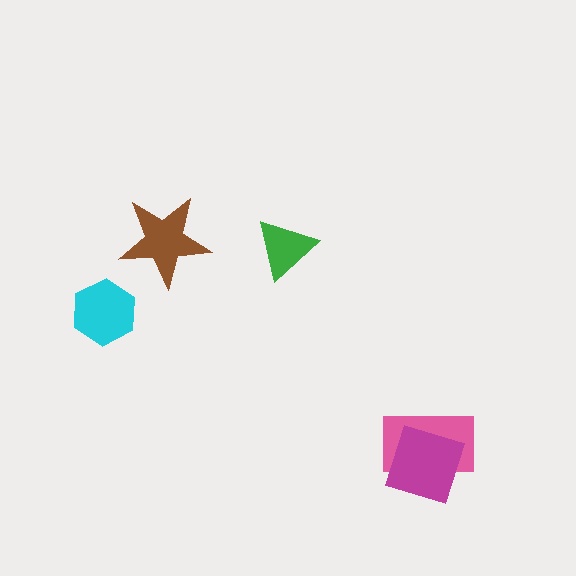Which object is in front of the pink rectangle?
The magenta square is in front of the pink rectangle.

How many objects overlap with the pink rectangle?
1 object overlaps with the pink rectangle.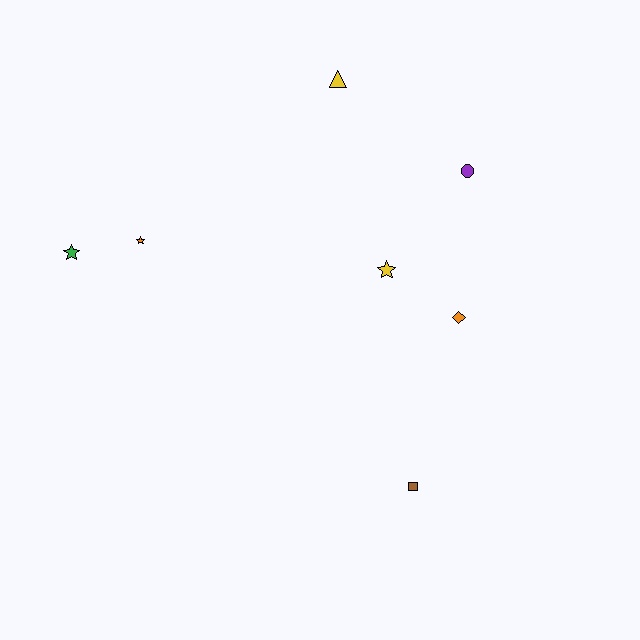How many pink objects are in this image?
There are no pink objects.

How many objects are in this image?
There are 7 objects.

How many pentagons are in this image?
There are no pentagons.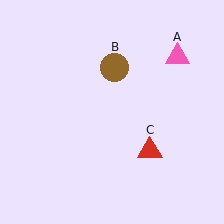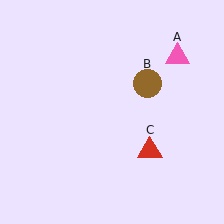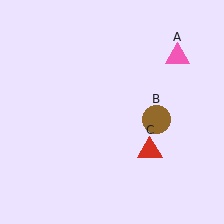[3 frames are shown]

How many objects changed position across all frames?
1 object changed position: brown circle (object B).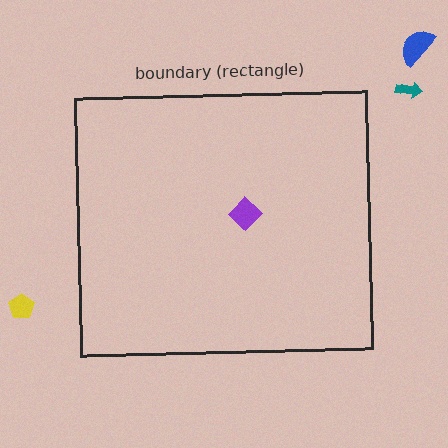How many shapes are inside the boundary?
1 inside, 3 outside.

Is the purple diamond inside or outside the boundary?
Inside.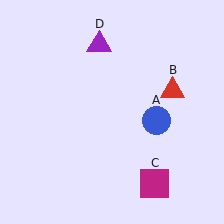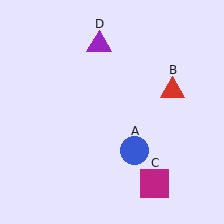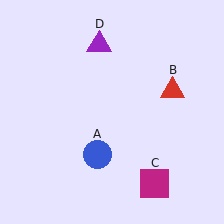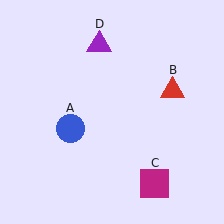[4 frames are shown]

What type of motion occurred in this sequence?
The blue circle (object A) rotated clockwise around the center of the scene.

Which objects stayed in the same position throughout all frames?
Red triangle (object B) and magenta square (object C) and purple triangle (object D) remained stationary.